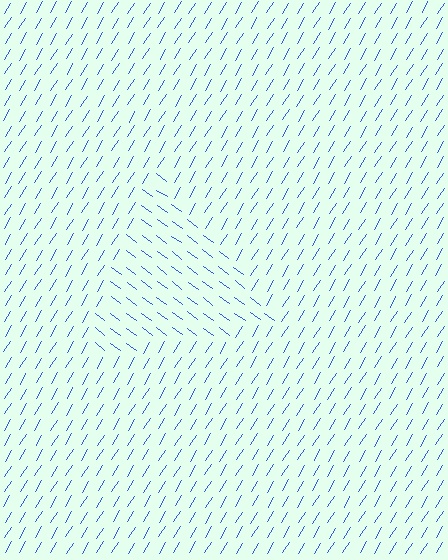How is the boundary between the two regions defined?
The boundary is defined purely by a change in line orientation (approximately 85 degrees difference). All lines are the same color and thickness.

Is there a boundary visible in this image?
Yes, there is a texture boundary formed by a change in line orientation.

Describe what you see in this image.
The image is filled with small blue line segments. A triangle region in the image has lines oriented differently from the surrounding lines, creating a visible texture boundary.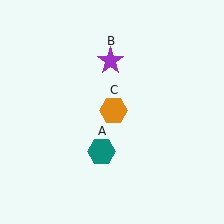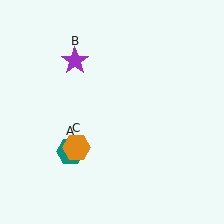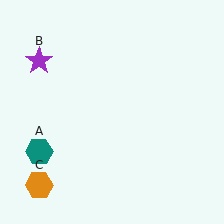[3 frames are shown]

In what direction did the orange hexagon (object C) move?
The orange hexagon (object C) moved down and to the left.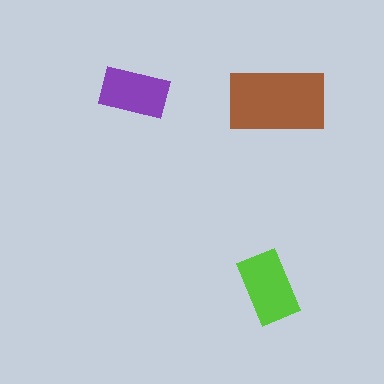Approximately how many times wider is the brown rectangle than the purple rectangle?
About 1.5 times wider.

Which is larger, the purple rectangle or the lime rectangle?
The lime one.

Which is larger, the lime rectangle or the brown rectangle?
The brown one.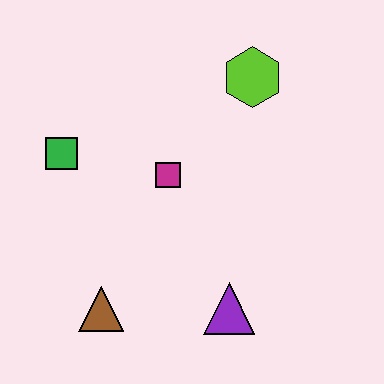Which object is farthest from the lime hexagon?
The brown triangle is farthest from the lime hexagon.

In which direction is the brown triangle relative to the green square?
The brown triangle is below the green square.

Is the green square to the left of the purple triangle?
Yes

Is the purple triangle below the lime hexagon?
Yes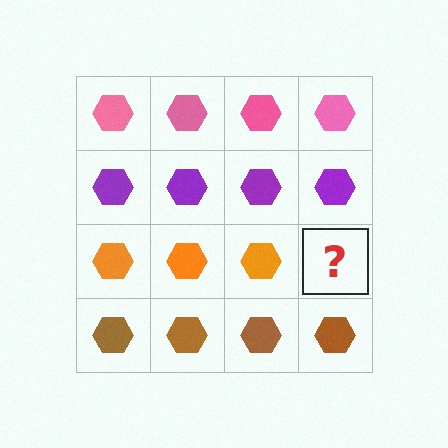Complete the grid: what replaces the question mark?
The question mark should be replaced with an orange hexagon.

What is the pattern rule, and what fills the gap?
The rule is that each row has a consistent color. The gap should be filled with an orange hexagon.